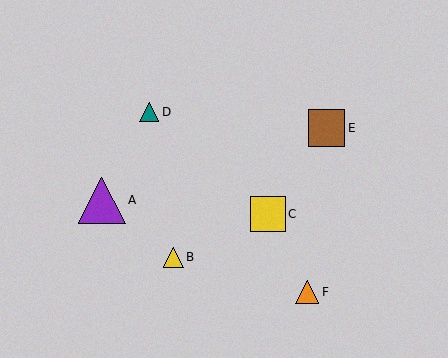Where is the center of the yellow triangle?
The center of the yellow triangle is at (173, 257).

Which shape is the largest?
The purple triangle (labeled A) is the largest.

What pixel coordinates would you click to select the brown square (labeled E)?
Click at (327, 128) to select the brown square E.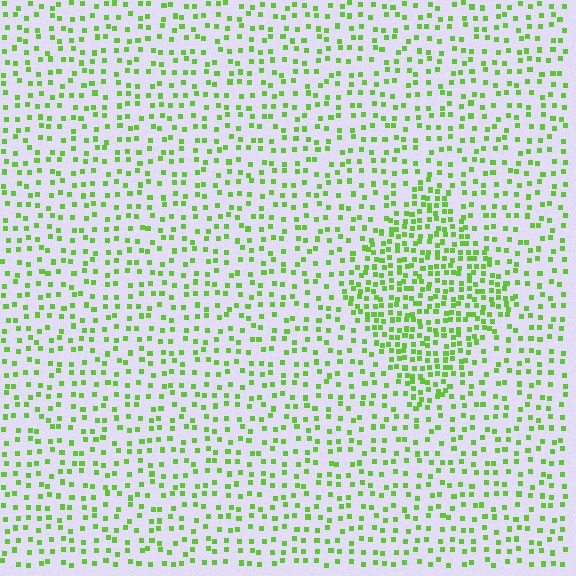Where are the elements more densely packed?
The elements are more densely packed inside the diamond boundary.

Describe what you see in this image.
The image contains small lime elements arranged at two different densities. A diamond-shaped region is visible where the elements are more densely packed than the surrounding area.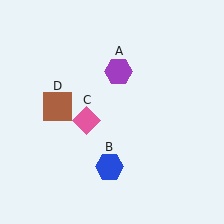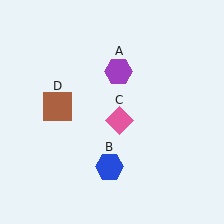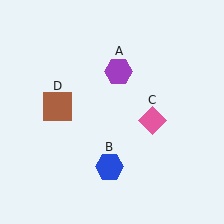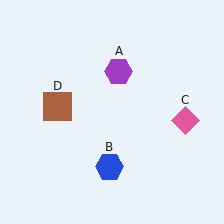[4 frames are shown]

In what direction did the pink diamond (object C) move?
The pink diamond (object C) moved right.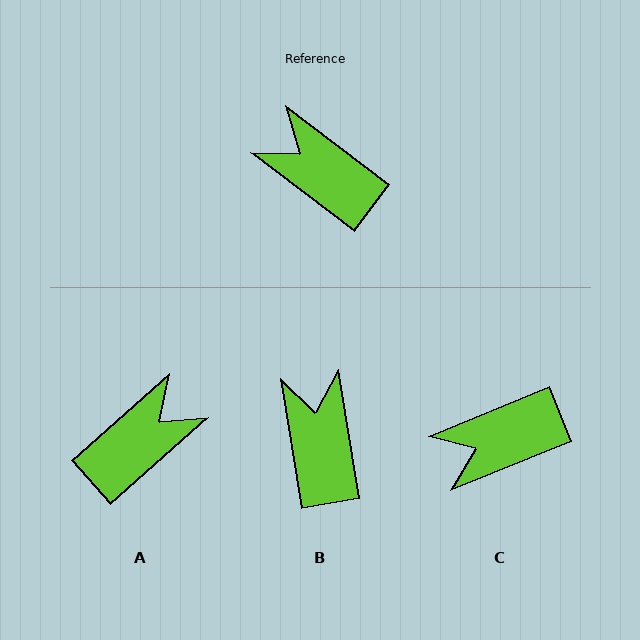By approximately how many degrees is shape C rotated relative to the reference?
Approximately 59 degrees counter-clockwise.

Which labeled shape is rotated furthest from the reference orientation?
A, about 102 degrees away.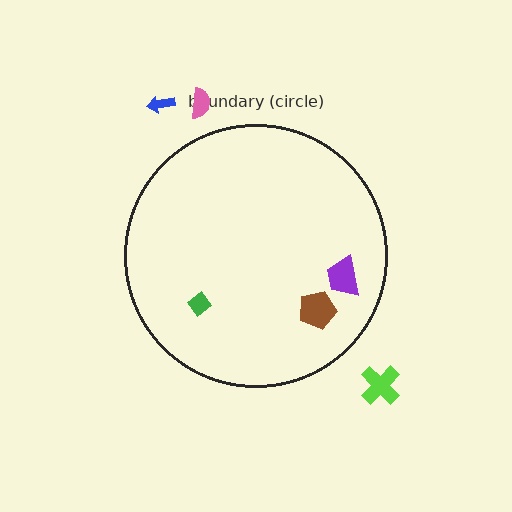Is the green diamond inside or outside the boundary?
Inside.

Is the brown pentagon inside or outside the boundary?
Inside.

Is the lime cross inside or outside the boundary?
Outside.